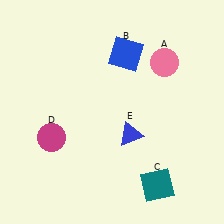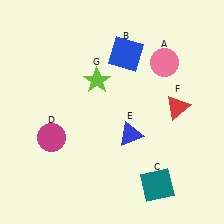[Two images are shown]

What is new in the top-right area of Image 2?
A red triangle (F) was added in the top-right area of Image 2.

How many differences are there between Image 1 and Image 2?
There are 2 differences between the two images.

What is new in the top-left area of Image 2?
A lime star (G) was added in the top-left area of Image 2.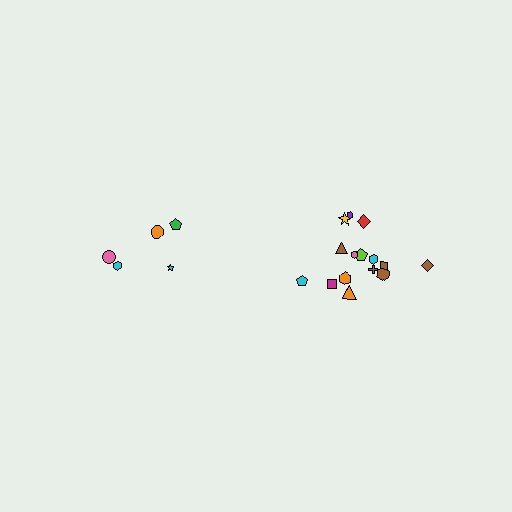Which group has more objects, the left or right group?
The right group.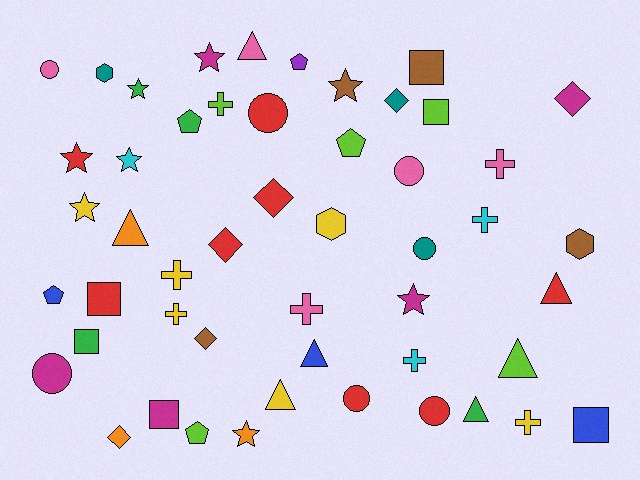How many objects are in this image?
There are 50 objects.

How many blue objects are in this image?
There are 3 blue objects.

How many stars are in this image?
There are 8 stars.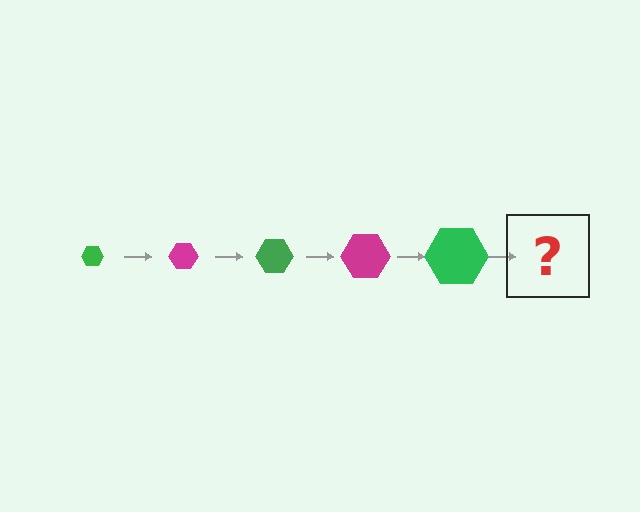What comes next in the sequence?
The next element should be a magenta hexagon, larger than the previous one.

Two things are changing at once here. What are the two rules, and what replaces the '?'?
The two rules are that the hexagon grows larger each step and the color cycles through green and magenta. The '?' should be a magenta hexagon, larger than the previous one.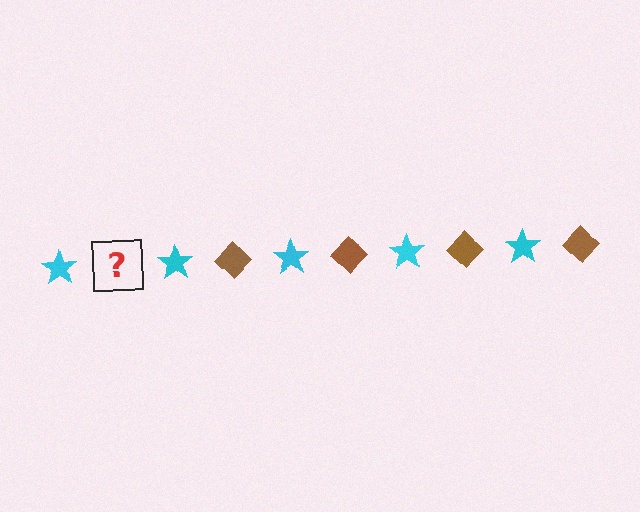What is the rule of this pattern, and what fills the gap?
The rule is that the pattern alternates between cyan star and brown diamond. The gap should be filled with a brown diamond.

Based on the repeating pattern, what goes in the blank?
The blank should be a brown diamond.